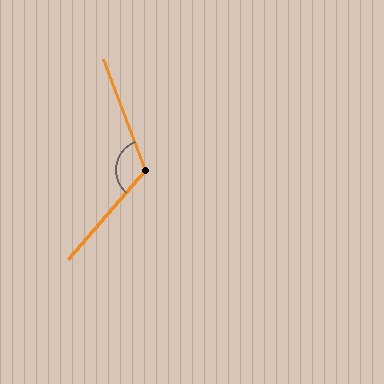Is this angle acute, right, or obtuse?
It is obtuse.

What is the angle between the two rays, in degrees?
Approximately 118 degrees.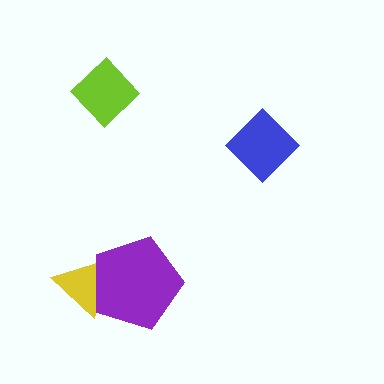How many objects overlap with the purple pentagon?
1 object overlaps with the purple pentagon.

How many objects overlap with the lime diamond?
0 objects overlap with the lime diamond.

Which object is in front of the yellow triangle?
The purple pentagon is in front of the yellow triangle.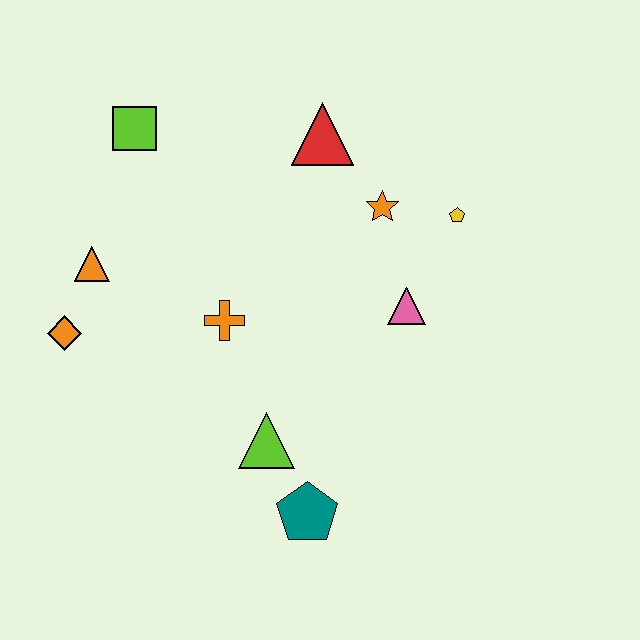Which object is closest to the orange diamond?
The orange triangle is closest to the orange diamond.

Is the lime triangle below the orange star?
Yes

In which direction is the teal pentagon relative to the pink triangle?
The teal pentagon is below the pink triangle.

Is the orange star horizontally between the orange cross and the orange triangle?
No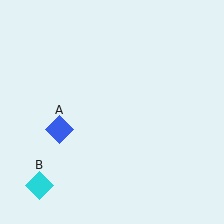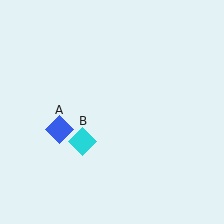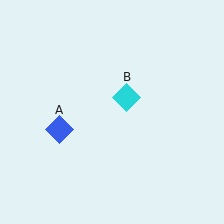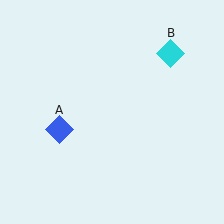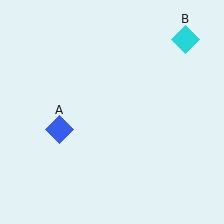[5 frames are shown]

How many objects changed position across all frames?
1 object changed position: cyan diamond (object B).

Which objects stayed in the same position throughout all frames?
Blue diamond (object A) remained stationary.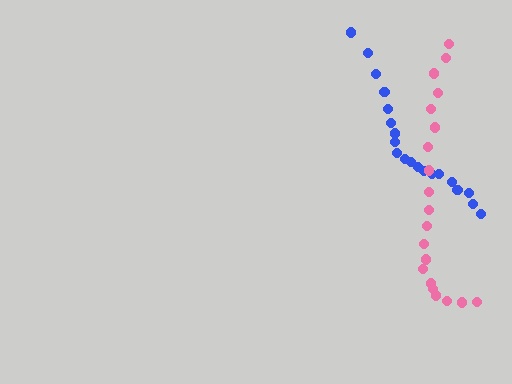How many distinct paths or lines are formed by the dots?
There are 2 distinct paths.